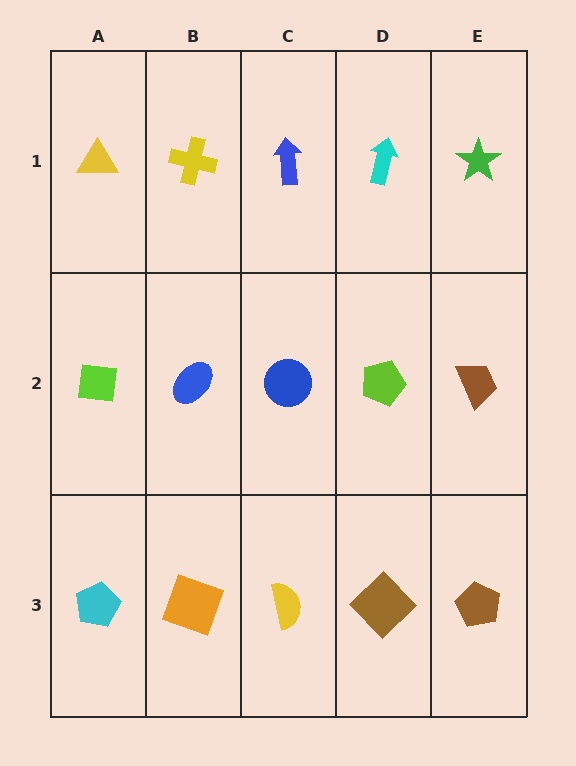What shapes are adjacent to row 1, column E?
A brown trapezoid (row 2, column E), a cyan arrow (row 1, column D).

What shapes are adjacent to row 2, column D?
A cyan arrow (row 1, column D), a brown diamond (row 3, column D), a blue circle (row 2, column C), a brown trapezoid (row 2, column E).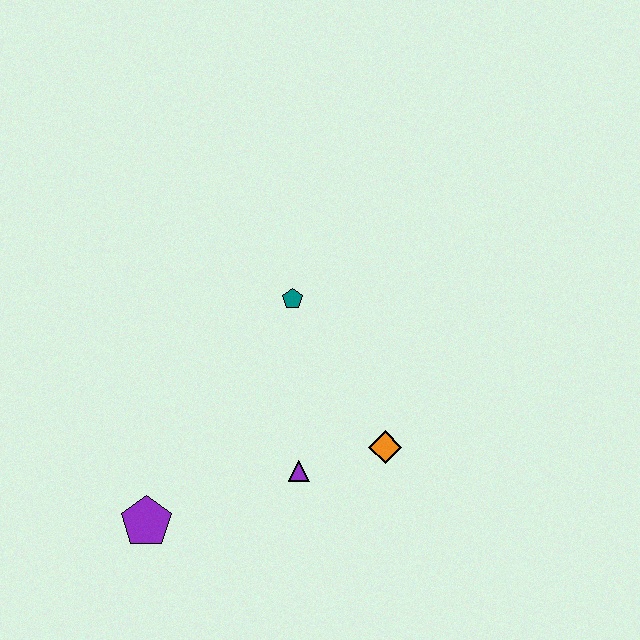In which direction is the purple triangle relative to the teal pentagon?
The purple triangle is below the teal pentagon.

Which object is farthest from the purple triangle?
The teal pentagon is farthest from the purple triangle.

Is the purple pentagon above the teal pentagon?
No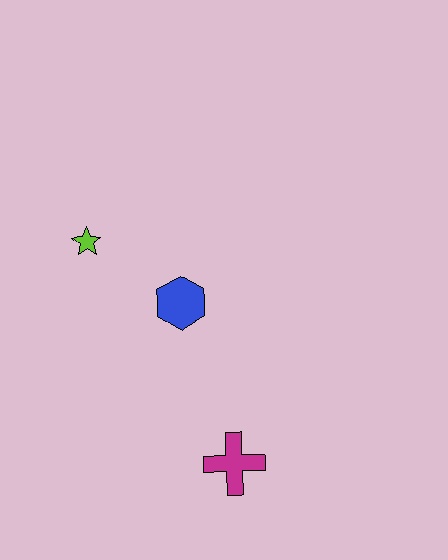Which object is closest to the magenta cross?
The blue hexagon is closest to the magenta cross.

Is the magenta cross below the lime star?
Yes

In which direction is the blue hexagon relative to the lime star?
The blue hexagon is to the right of the lime star.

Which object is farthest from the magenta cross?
The lime star is farthest from the magenta cross.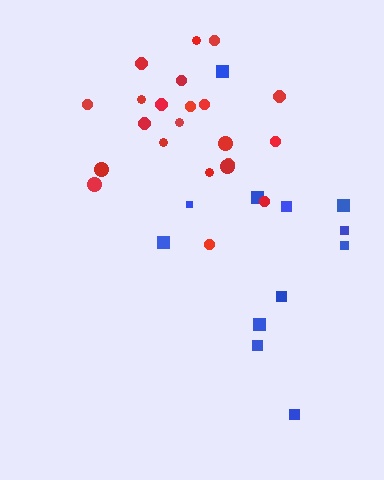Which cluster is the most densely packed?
Red.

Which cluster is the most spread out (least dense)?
Blue.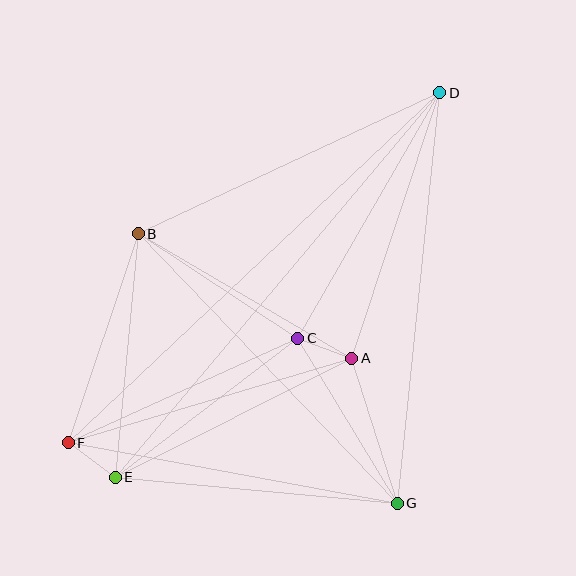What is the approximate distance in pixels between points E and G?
The distance between E and G is approximately 283 pixels.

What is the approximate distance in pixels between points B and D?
The distance between B and D is approximately 333 pixels.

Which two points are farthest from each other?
Points D and F are farthest from each other.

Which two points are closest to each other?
Points A and C are closest to each other.